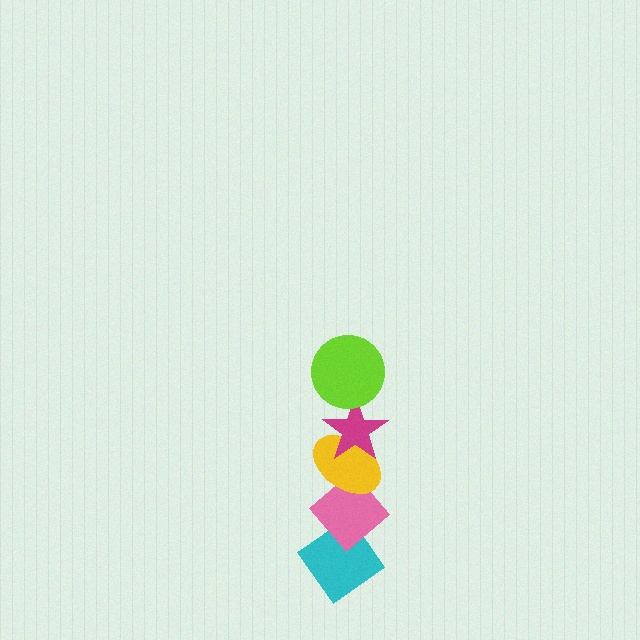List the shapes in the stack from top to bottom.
From top to bottom: the lime circle, the magenta star, the yellow ellipse, the pink diamond, the cyan diamond.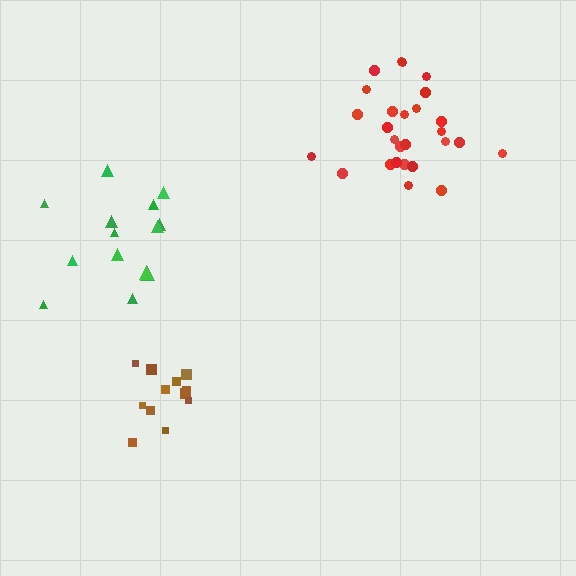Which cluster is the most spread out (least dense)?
Green.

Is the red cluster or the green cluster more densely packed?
Red.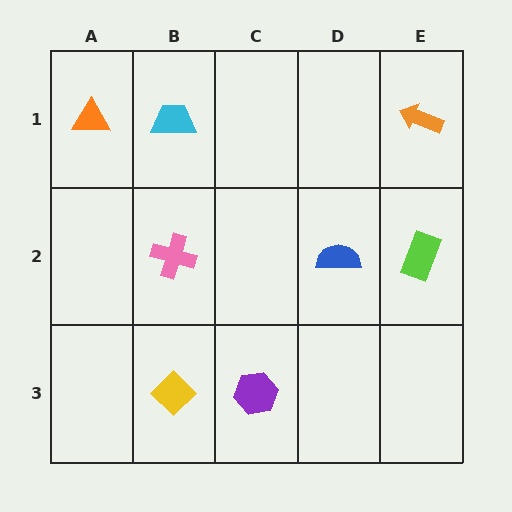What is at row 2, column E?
A lime rectangle.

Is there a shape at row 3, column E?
No, that cell is empty.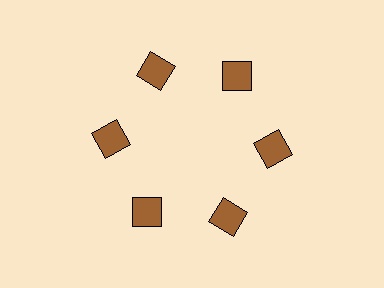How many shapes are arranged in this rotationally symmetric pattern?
There are 6 shapes, arranged in 6 groups of 1.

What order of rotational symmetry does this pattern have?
This pattern has 6-fold rotational symmetry.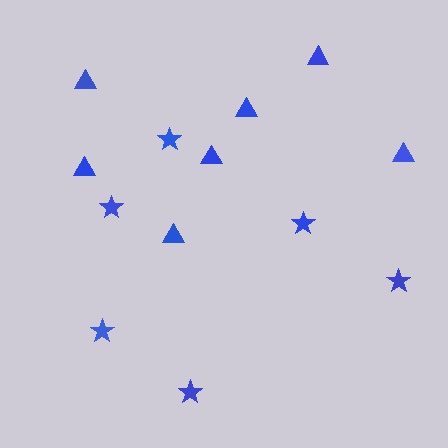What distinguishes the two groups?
There are 2 groups: one group of stars (6) and one group of triangles (7).